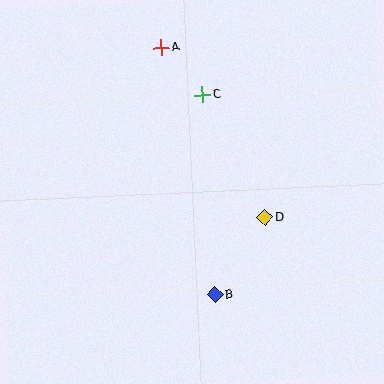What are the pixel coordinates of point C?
Point C is at (202, 95).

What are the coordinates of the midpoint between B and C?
The midpoint between B and C is at (209, 195).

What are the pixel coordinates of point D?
Point D is at (265, 217).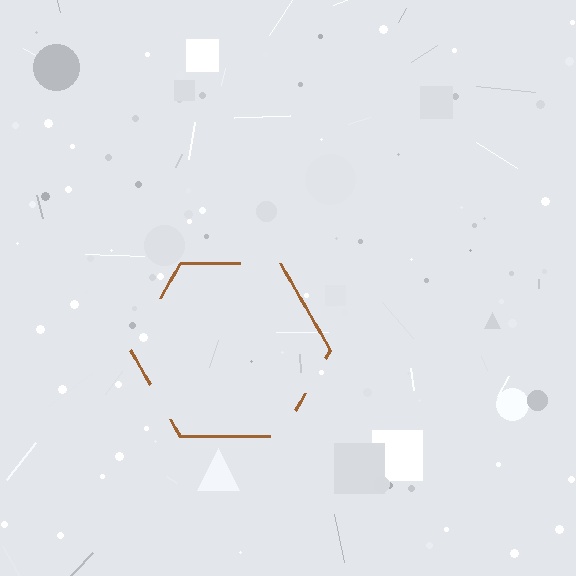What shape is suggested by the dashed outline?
The dashed outline suggests a hexagon.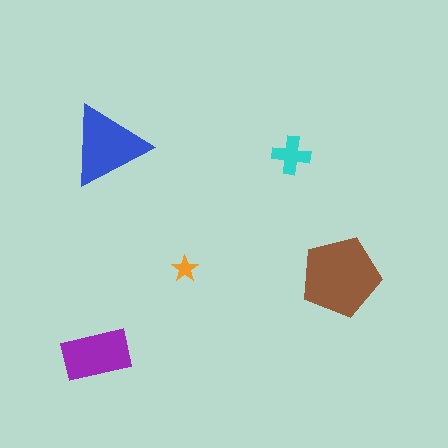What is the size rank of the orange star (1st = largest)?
5th.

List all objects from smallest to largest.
The orange star, the cyan cross, the purple rectangle, the blue triangle, the brown pentagon.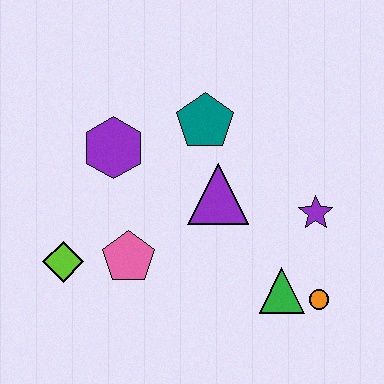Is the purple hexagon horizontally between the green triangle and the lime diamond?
Yes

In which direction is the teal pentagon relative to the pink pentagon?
The teal pentagon is above the pink pentagon.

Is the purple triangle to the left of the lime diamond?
No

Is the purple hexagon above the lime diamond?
Yes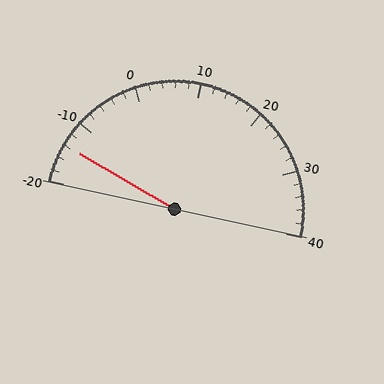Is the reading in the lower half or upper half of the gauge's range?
The reading is in the lower half of the range (-20 to 40).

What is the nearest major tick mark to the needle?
The nearest major tick mark is -10.